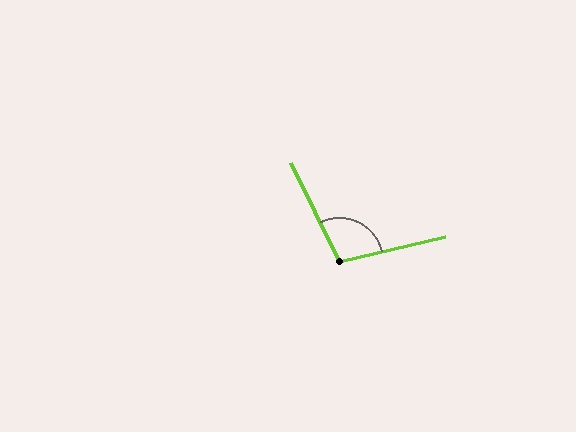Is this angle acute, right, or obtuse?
It is obtuse.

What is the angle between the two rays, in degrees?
Approximately 103 degrees.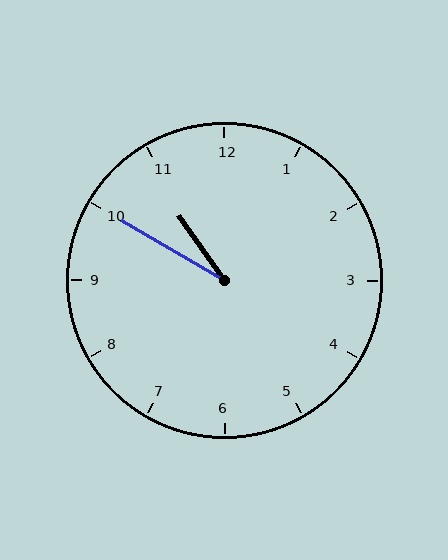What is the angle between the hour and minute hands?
Approximately 25 degrees.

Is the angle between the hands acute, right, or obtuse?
It is acute.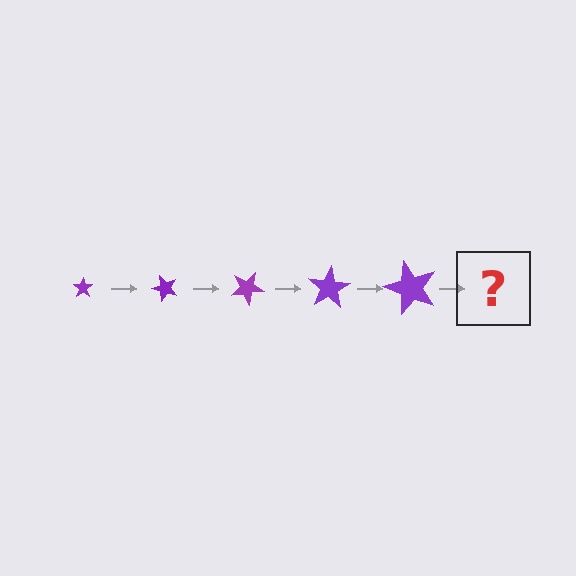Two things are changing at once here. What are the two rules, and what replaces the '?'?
The two rules are that the star grows larger each step and it rotates 50 degrees each step. The '?' should be a star, larger than the previous one and rotated 250 degrees from the start.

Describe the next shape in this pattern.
It should be a star, larger than the previous one and rotated 250 degrees from the start.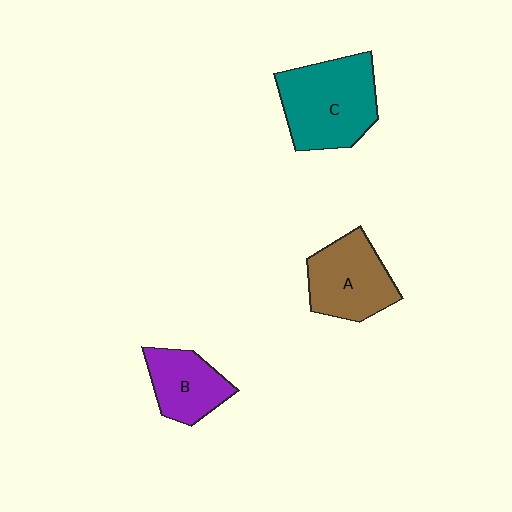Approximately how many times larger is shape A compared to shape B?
Approximately 1.3 times.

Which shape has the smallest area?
Shape B (purple).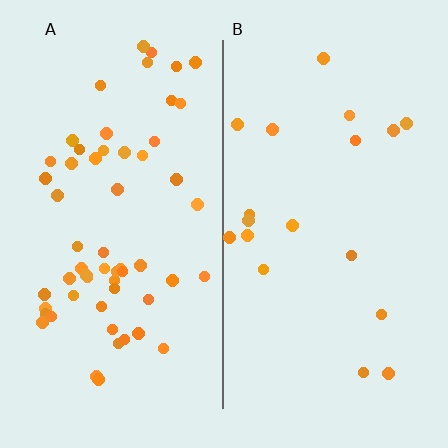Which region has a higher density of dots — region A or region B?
A (the left).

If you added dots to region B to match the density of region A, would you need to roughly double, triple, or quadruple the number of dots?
Approximately triple.